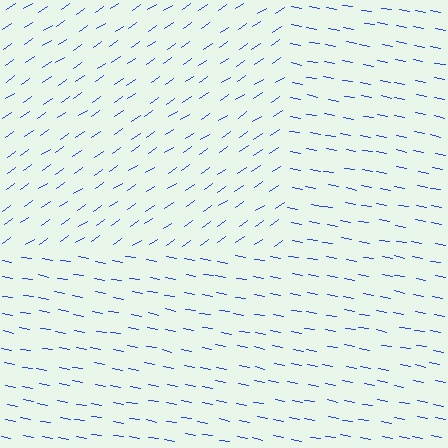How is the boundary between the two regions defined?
The boundary is defined purely by a change in line orientation (approximately 45 degrees difference). All lines are the same color and thickness.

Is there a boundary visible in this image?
Yes, there is a texture boundary formed by a change in line orientation.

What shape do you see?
I see a rectangle.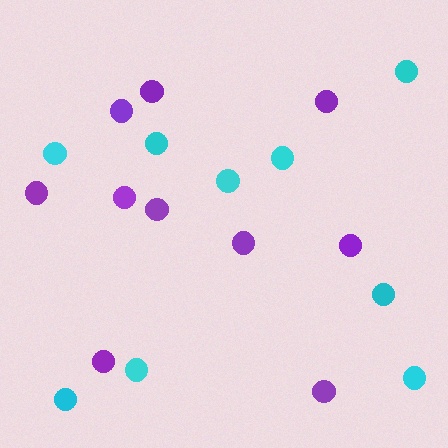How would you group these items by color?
There are 2 groups: one group of purple circles (10) and one group of cyan circles (9).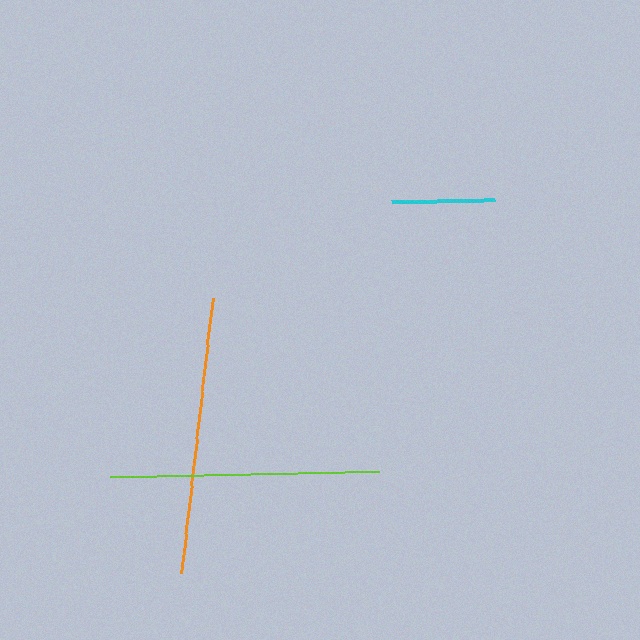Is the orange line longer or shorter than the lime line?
The orange line is longer than the lime line.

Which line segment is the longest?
The orange line is the longest at approximately 277 pixels.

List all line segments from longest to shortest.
From longest to shortest: orange, lime, cyan.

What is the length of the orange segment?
The orange segment is approximately 277 pixels long.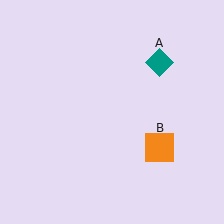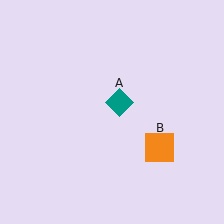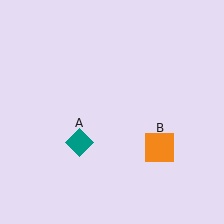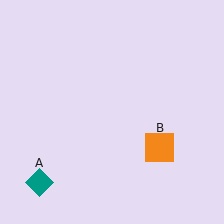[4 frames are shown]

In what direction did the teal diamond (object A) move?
The teal diamond (object A) moved down and to the left.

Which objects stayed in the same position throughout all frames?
Orange square (object B) remained stationary.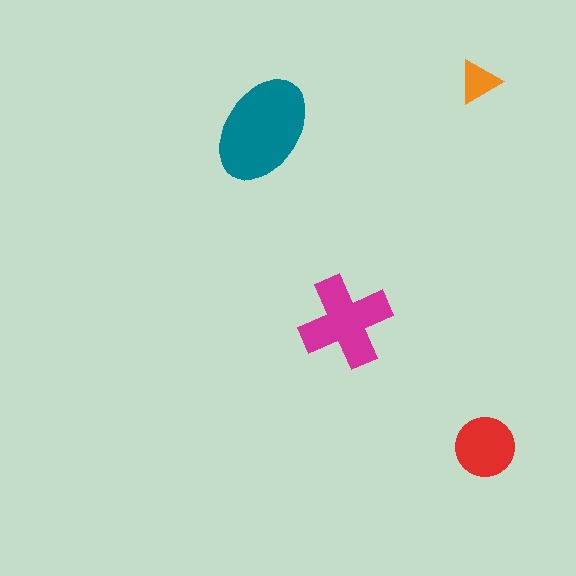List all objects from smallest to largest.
The orange triangle, the red circle, the magenta cross, the teal ellipse.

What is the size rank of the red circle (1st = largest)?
3rd.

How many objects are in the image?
There are 4 objects in the image.